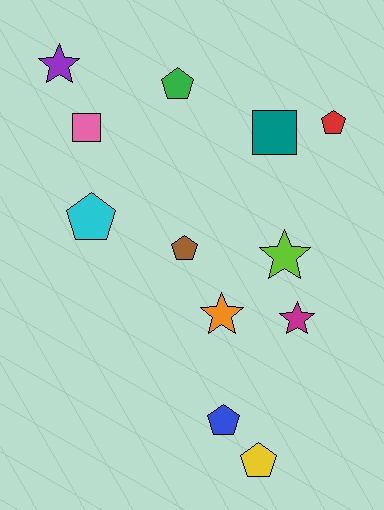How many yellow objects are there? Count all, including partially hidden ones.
There is 1 yellow object.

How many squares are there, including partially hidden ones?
There are 2 squares.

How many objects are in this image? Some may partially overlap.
There are 12 objects.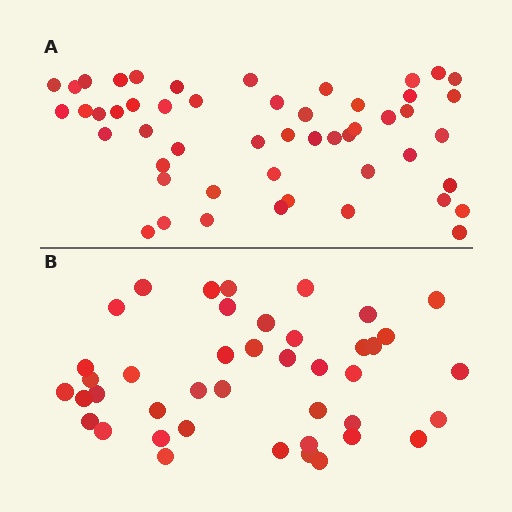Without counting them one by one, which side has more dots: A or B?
Region A (the top region) has more dots.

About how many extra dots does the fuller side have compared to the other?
Region A has roughly 8 or so more dots than region B.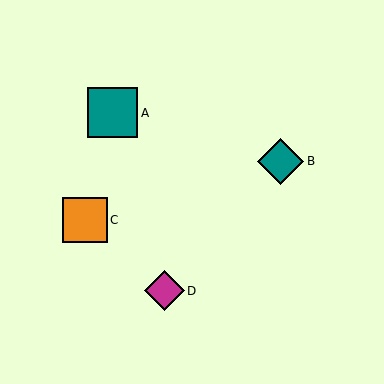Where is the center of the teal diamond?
The center of the teal diamond is at (281, 161).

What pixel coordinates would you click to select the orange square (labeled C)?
Click at (85, 220) to select the orange square C.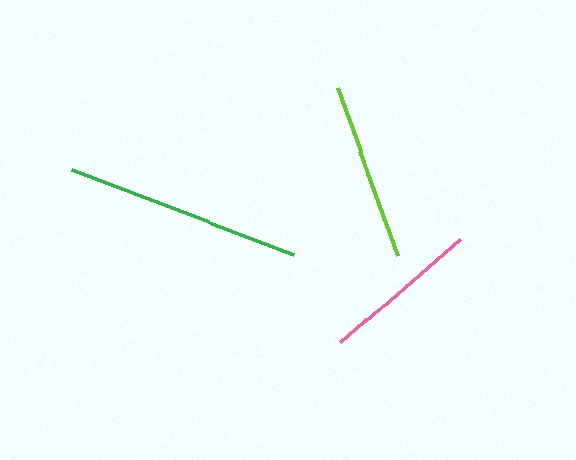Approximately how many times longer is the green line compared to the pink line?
The green line is approximately 1.5 times the length of the pink line.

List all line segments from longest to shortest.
From longest to shortest: green, lime, pink.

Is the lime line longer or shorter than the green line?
The green line is longer than the lime line.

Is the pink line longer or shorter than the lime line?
The lime line is longer than the pink line.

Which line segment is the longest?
The green line is the longest at approximately 237 pixels.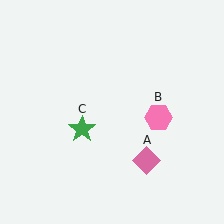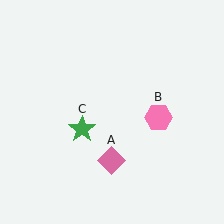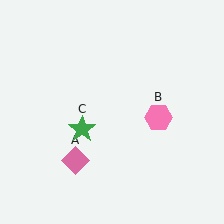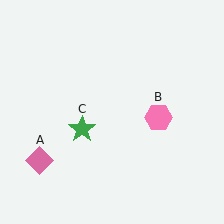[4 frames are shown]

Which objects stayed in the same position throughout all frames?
Pink hexagon (object B) and green star (object C) remained stationary.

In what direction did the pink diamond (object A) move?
The pink diamond (object A) moved left.